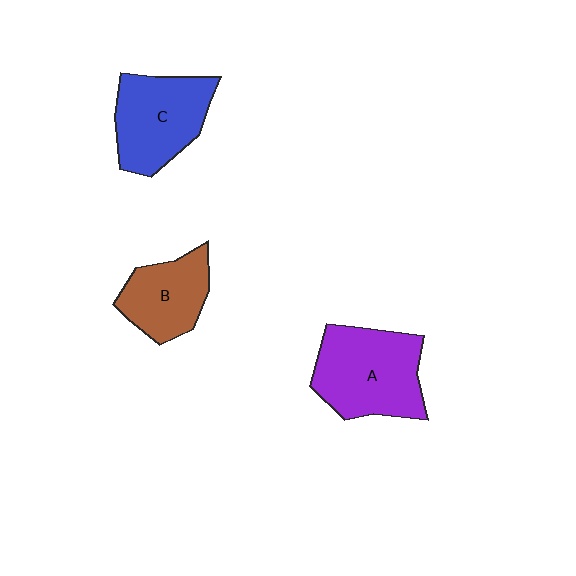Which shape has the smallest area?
Shape B (brown).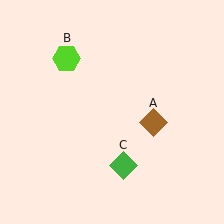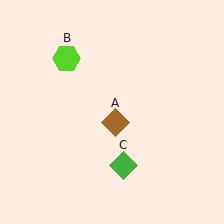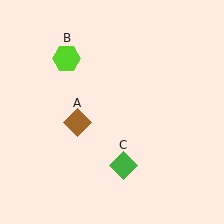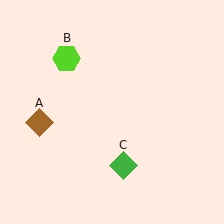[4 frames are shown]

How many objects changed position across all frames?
1 object changed position: brown diamond (object A).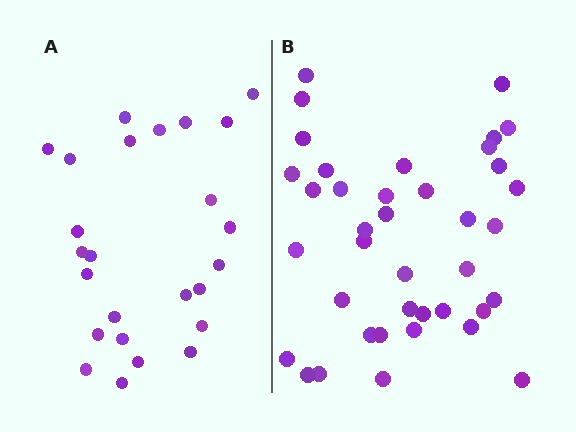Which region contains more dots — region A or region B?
Region B (the right region) has more dots.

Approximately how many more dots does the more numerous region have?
Region B has approximately 15 more dots than region A.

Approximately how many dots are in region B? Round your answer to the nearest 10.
About 40 dots. (The exact count is 39, which rounds to 40.)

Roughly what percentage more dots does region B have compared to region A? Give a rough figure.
About 55% more.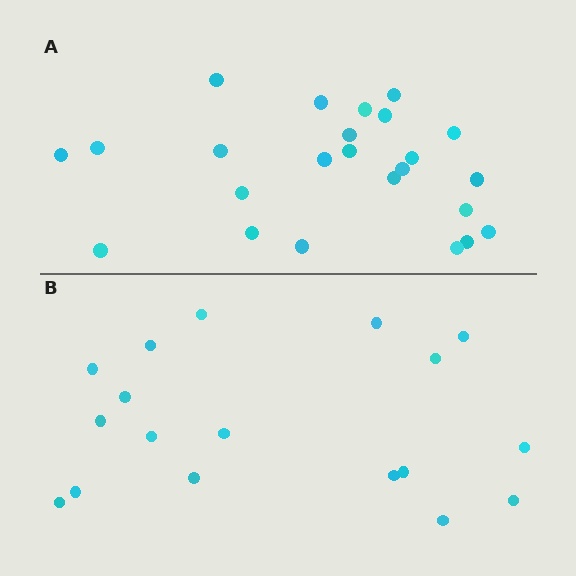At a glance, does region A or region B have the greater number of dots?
Region A (the top region) has more dots.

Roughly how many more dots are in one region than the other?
Region A has about 6 more dots than region B.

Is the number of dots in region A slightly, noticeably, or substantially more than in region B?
Region A has noticeably more, but not dramatically so. The ratio is roughly 1.3 to 1.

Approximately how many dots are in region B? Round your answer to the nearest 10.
About 20 dots. (The exact count is 18, which rounds to 20.)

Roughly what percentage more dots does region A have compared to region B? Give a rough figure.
About 35% more.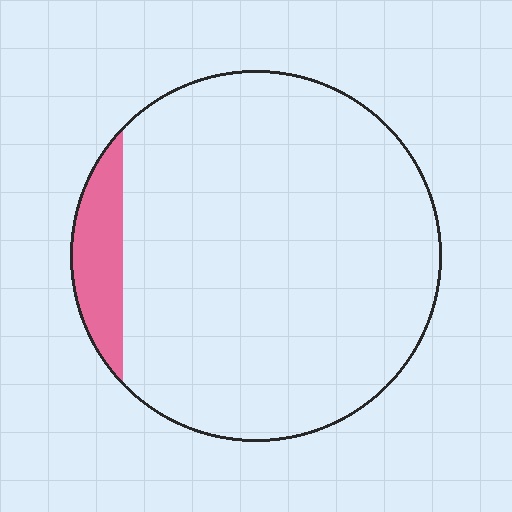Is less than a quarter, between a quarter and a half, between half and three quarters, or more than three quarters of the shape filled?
Less than a quarter.